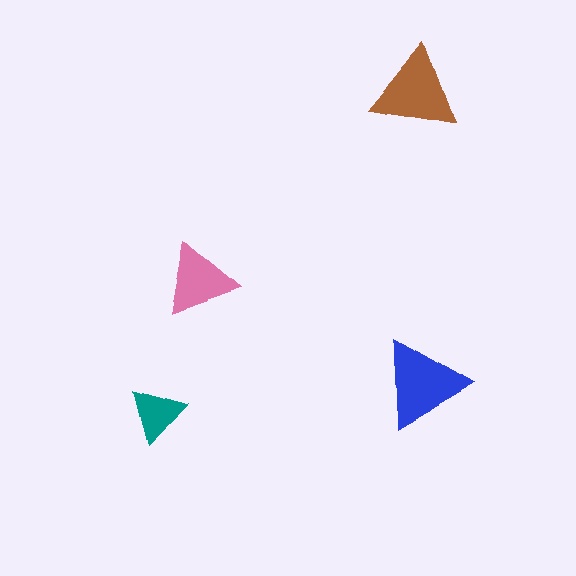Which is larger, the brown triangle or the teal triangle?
The brown one.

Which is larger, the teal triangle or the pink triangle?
The pink one.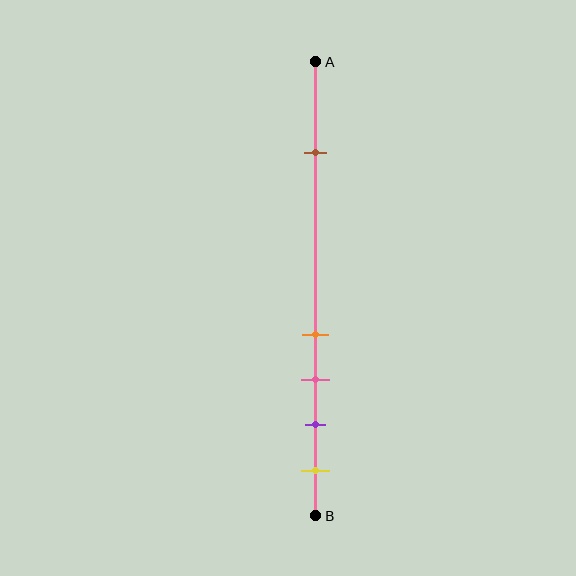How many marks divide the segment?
There are 5 marks dividing the segment.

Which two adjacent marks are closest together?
The orange and pink marks are the closest adjacent pair.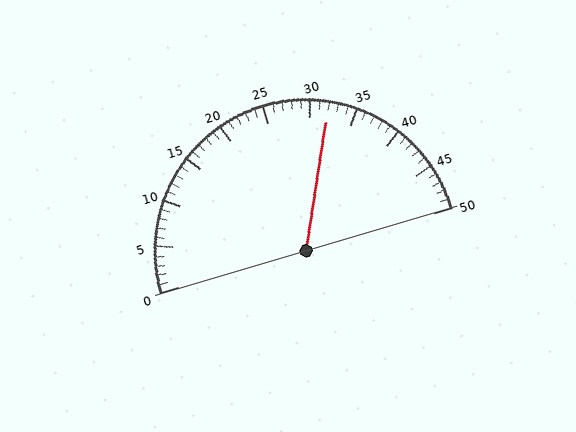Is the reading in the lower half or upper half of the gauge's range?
The reading is in the upper half of the range (0 to 50).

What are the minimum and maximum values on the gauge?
The gauge ranges from 0 to 50.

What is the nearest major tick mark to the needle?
The nearest major tick mark is 30.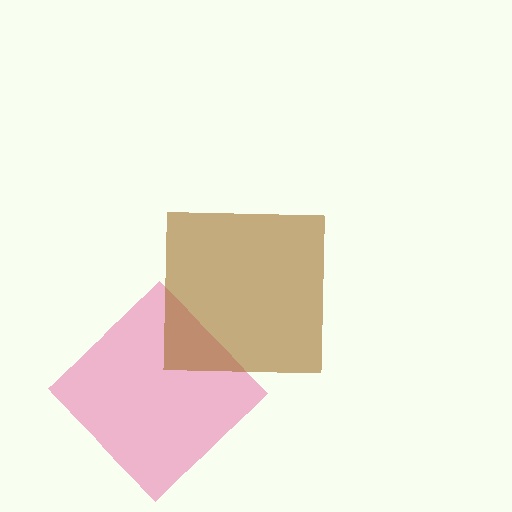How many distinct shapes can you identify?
There are 2 distinct shapes: a pink diamond, a brown square.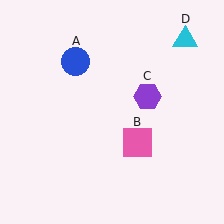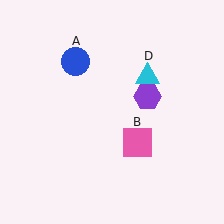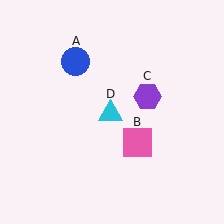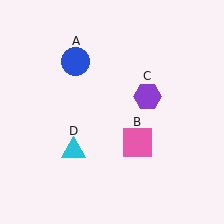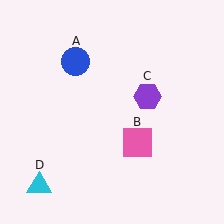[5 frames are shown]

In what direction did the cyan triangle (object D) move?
The cyan triangle (object D) moved down and to the left.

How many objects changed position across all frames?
1 object changed position: cyan triangle (object D).